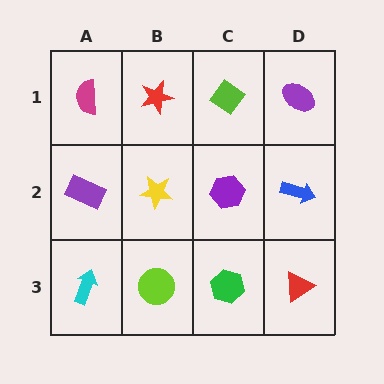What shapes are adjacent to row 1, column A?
A purple rectangle (row 2, column A), a red star (row 1, column B).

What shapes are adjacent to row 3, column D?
A blue arrow (row 2, column D), a green hexagon (row 3, column C).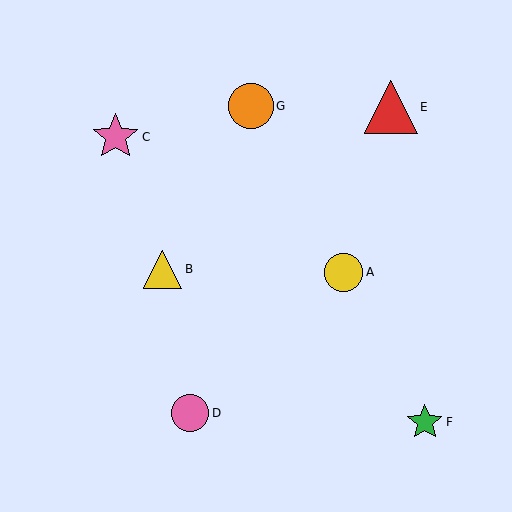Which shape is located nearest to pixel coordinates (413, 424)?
The green star (labeled F) at (425, 422) is nearest to that location.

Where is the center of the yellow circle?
The center of the yellow circle is at (344, 273).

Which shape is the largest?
The red triangle (labeled E) is the largest.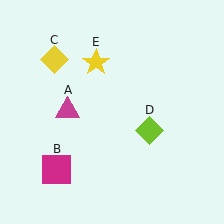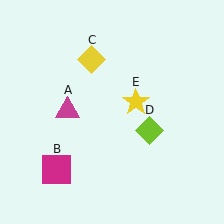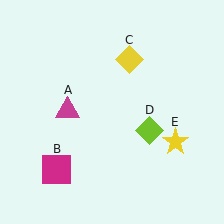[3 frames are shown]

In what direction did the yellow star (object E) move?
The yellow star (object E) moved down and to the right.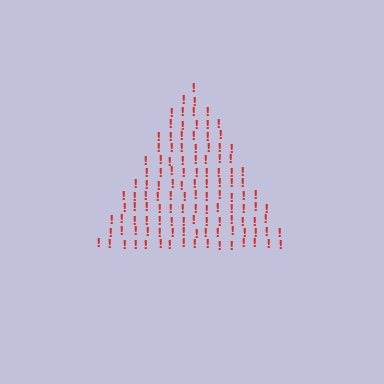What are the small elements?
The small elements are exclamation marks.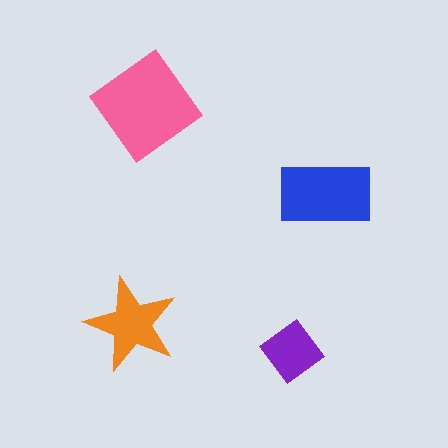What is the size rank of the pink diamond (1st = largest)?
1st.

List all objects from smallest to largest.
The purple diamond, the orange star, the blue rectangle, the pink diamond.